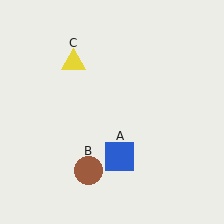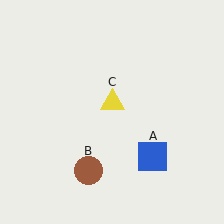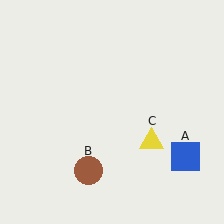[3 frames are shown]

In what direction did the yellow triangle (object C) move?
The yellow triangle (object C) moved down and to the right.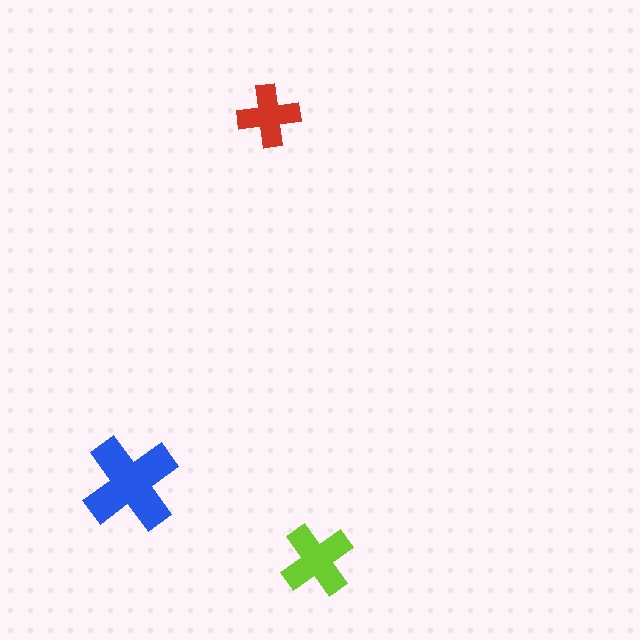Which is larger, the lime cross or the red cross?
The lime one.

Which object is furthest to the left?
The blue cross is leftmost.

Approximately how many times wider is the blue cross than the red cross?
About 1.5 times wider.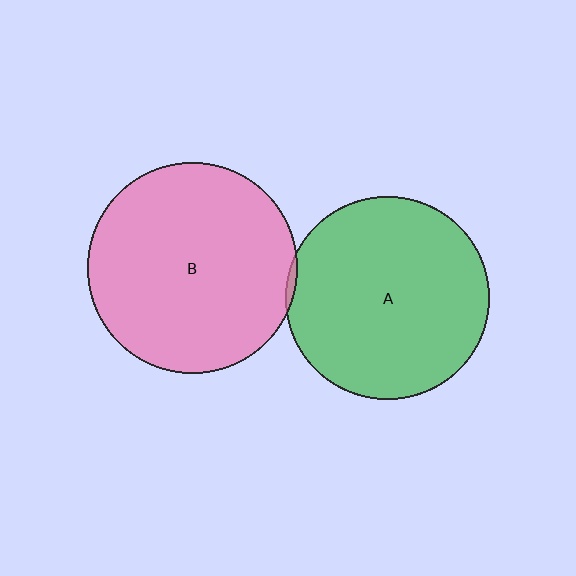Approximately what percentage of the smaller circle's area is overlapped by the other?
Approximately 5%.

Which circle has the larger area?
Circle B (pink).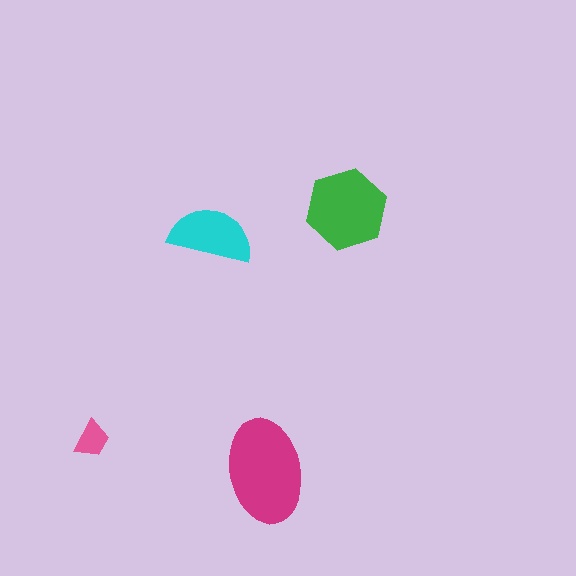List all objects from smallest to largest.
The pink trapezoid, the cyan semicircle, the green hexagon, the magenta ellipse.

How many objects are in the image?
There are 4 objects in the image.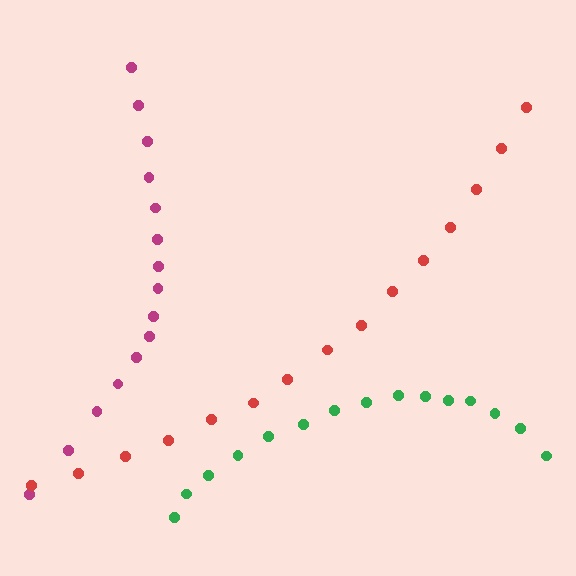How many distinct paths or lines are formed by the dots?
There are 3 distinct paths.